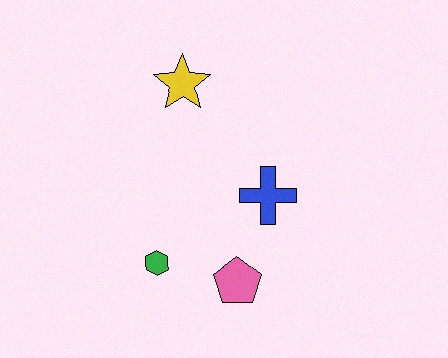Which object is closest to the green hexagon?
The pink pentagon is closest to the green hexagon.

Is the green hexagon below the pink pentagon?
No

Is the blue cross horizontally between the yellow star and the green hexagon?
No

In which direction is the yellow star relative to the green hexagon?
The yellow star is above the green hexagon.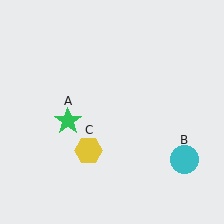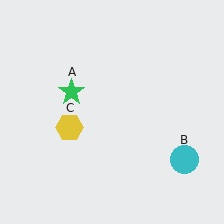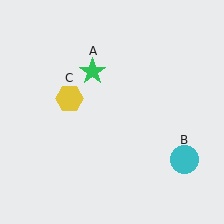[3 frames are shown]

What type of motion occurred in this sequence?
The green star (object A), yellow hexagon (object C) rotated clockwise around the center of the scene.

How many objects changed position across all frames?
2 objects changed position: green star (object A), yellow hexagon (object C).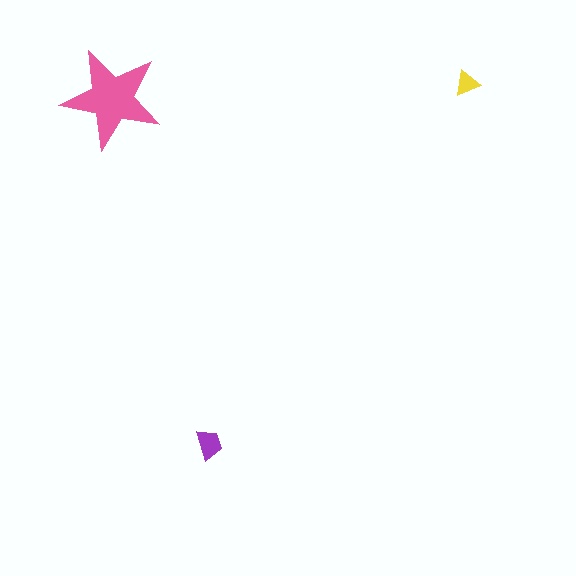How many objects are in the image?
There are 3 objects in the image.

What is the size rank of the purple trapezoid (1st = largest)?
2nd.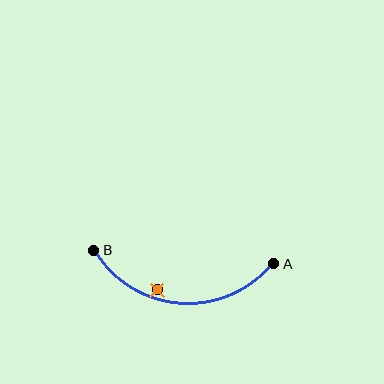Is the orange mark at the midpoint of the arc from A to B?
No — the orange mark does not lie on the arc at all. It sits slightly inside the curve.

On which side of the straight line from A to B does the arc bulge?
The arc bulges below the straight line connecting A and B.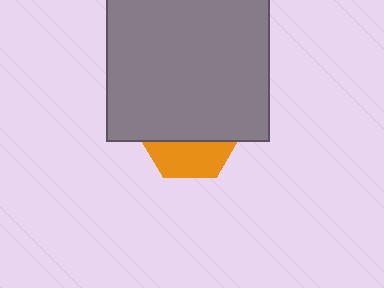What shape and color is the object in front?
The object in front is a gray rectangle.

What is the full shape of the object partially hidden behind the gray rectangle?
The partially hidden object is an orange hexagon.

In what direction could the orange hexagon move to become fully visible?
The orange hexagon could move down. That would shift it out from behind the gray rectangle entirely.